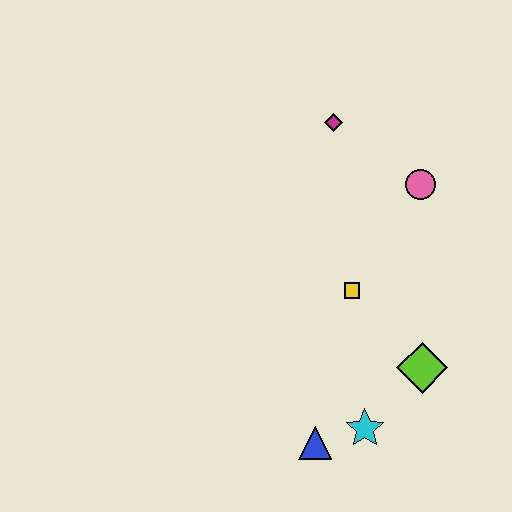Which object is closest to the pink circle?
The magenta diamond is closest to the pink circle.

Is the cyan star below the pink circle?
Yes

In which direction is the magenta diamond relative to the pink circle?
The magenta diamond is to the left of the pink circle.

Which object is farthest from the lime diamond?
The magenta diamond is farthest from the lime diamond.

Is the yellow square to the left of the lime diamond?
Yes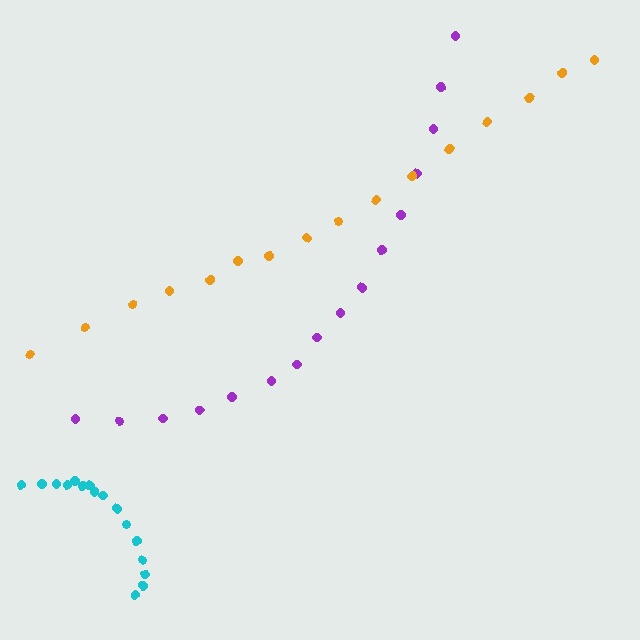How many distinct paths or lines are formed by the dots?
There are 3 distinct paths.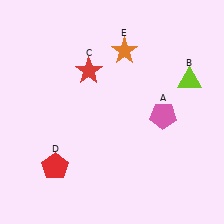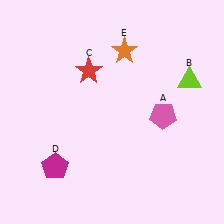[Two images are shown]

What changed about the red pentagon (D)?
In Image 1, D is red. In Image 2, it changed to magenta.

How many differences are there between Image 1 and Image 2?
There is 1 difference between the two images.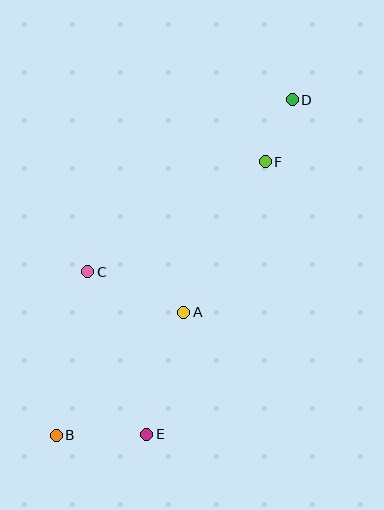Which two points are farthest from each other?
Points B and D are farthest from each other.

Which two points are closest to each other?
Points D and F are closest to each other.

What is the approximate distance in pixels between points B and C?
The distance between B and C is approximately 166 pixels.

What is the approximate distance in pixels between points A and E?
The distance between A and E is approximately 127 pixels.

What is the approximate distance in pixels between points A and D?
The distance between A and D is approximately 238 pixels.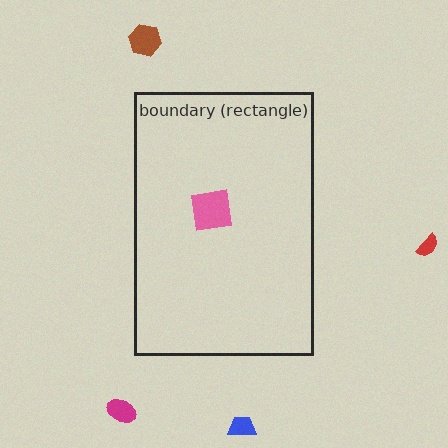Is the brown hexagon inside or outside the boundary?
Outside.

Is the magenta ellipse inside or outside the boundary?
Outside.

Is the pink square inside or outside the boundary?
Inside.